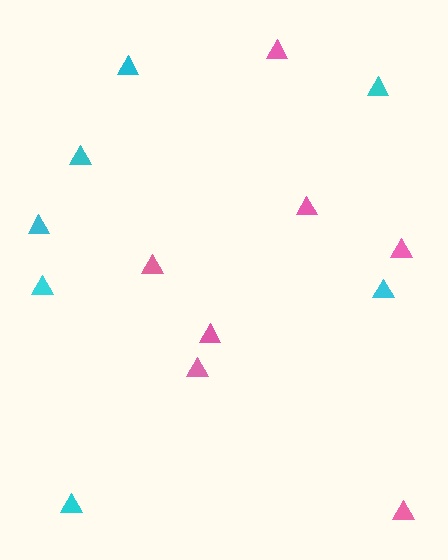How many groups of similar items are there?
There are 2 groups: one group of pink triangles (7) and one group of cyan triangles (7).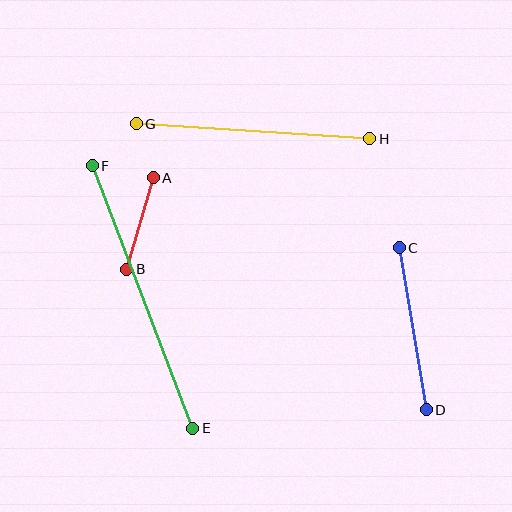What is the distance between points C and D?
The distance is approximately 164 pixels.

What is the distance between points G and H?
The distance is approximately 234 pixels.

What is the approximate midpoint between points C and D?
The midpoint is at approximately (413, 329) pixels.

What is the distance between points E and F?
The distance is approximately 281 pixels.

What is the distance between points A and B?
The distance is approximately 95 pixels.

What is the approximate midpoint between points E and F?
The midpoint is at approximately (142, 297) pixels.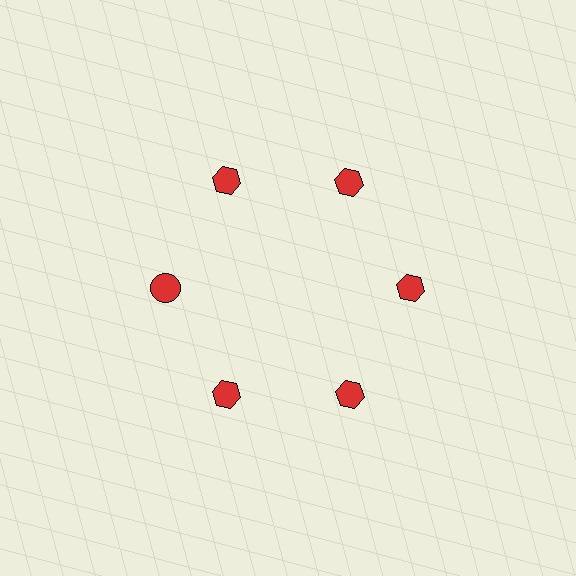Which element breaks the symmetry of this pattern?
The red circle at roughly the 9 o'clock position breaks the symmetry. All other shapes are red hexagons.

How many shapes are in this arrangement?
There are 6 shapes arranged in a ring pattern.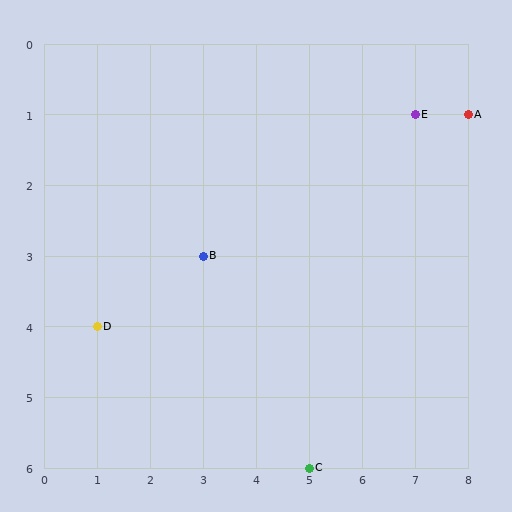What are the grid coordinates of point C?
Point C is at grid coordinates (5, 6).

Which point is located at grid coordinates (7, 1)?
Point E is at (7, 1).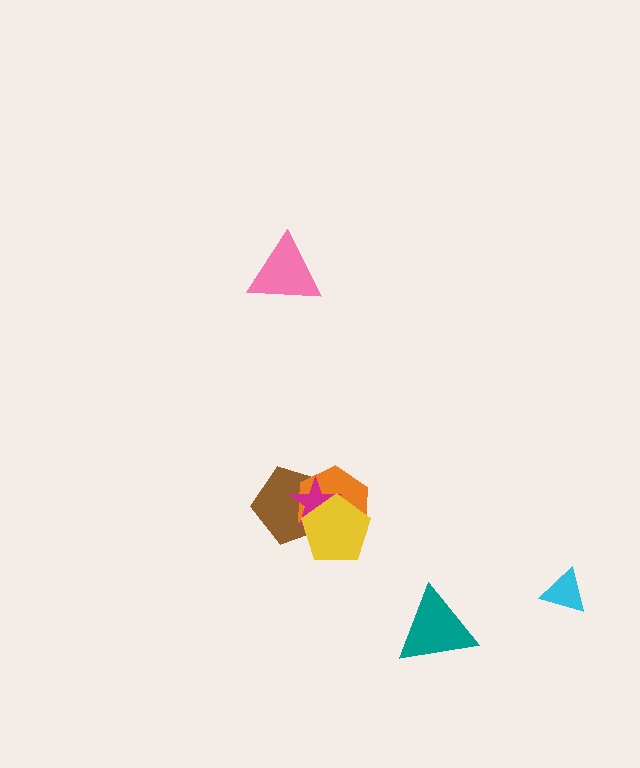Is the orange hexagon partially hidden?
Yes, it is partially covered by another shape.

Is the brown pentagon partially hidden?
Yes, it is partially covered by another shape.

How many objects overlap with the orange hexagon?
3 objects overlap with the orange hexagon.